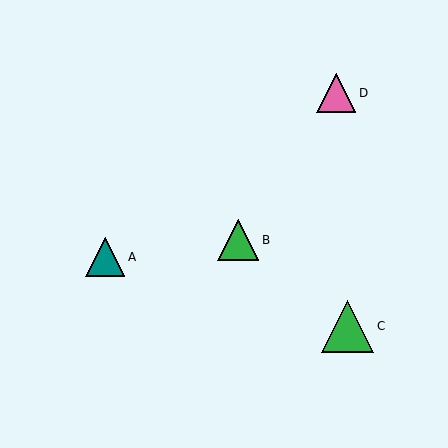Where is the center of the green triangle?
The center of the green triangle is at (238, 240).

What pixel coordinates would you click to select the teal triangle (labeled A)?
Click at (105, 257) to select the teal triangle A.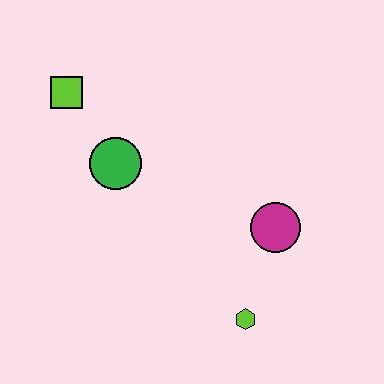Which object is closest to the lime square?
The green circle is closest to the lime square.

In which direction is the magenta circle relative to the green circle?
The magenta circle is to the right of the green circle.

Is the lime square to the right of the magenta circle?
No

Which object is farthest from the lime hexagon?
The lime square is farthest from the lime hexagon.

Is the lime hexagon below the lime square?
Yes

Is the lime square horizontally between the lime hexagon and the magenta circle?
No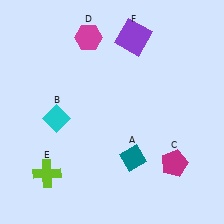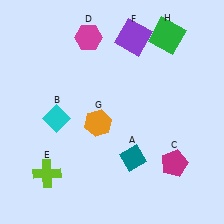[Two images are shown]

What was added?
An orange hexagon (G), a green square (H) were added in Image 2.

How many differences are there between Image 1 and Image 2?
There are 2 differences between the two images.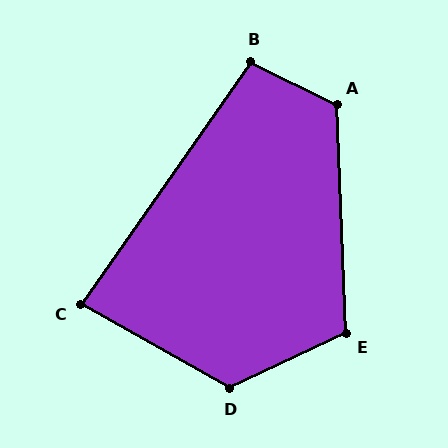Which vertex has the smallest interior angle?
C, at approximately 84 degrees.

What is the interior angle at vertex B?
Approximately 99 degrees (obtuse).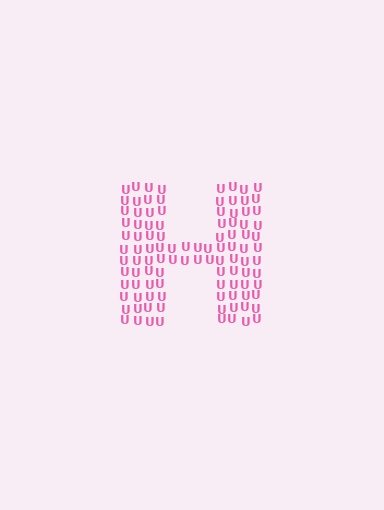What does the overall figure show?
The overall figure shows the letter H.